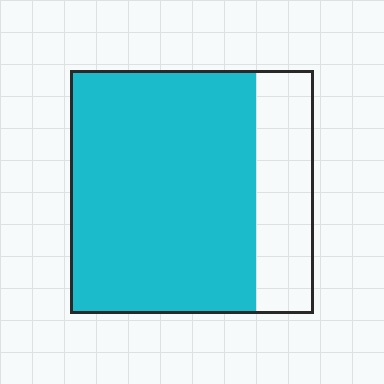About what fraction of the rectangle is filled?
About three quarters (3/4).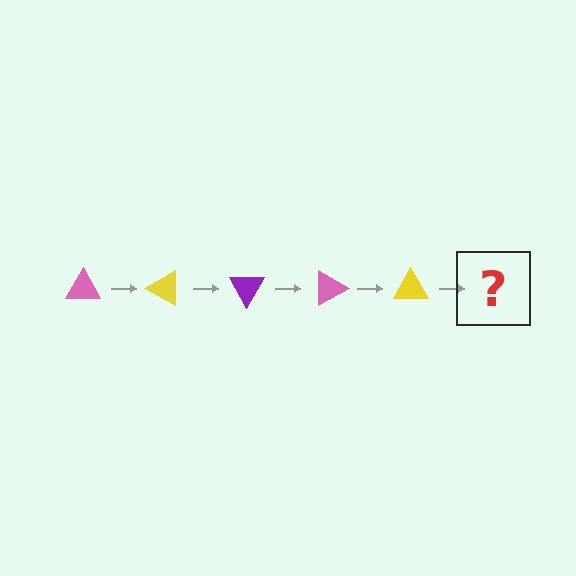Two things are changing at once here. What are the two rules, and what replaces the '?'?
The two rules are that it rotates 30 degrees each step and the color cycles through pink, yellow, and purple. The '?' should be a purple triangle, rotated 150 degrees from the start.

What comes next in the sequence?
The next element should be a purple triangle, rotated 150 degrees from the start.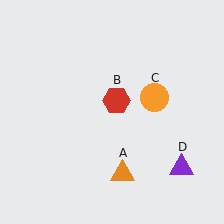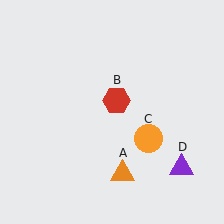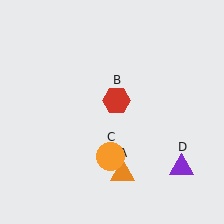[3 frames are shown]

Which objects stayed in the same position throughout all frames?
Orange triangle (object A) and red hexagon (object B) and purple triangle (object D) remained stationary.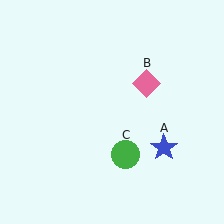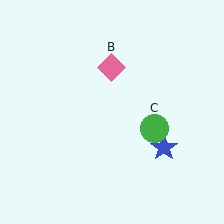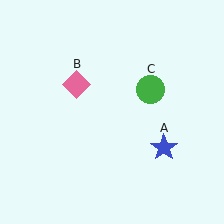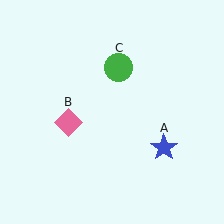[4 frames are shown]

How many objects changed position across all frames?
2 objects changed position: pink diamond (object B), green circle (object C).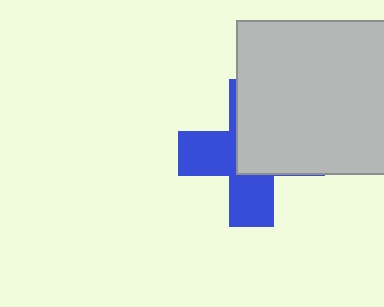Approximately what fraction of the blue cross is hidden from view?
Roughly 54% of the blue cross is hidden behind the light gray square.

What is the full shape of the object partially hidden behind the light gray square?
The partially hidden object is a blue cross.